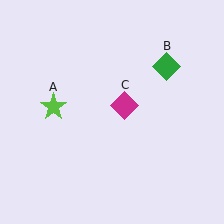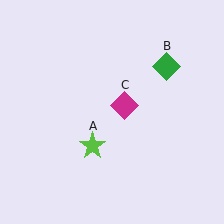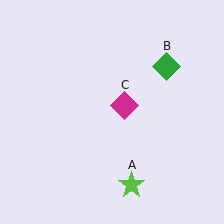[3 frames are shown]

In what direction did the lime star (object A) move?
The lime star (object A) moved down and to the right.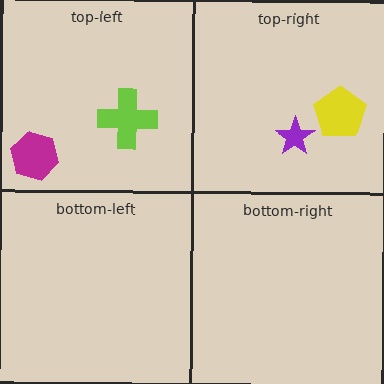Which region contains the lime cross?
The top-left region.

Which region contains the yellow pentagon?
The top-right region.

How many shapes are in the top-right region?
2.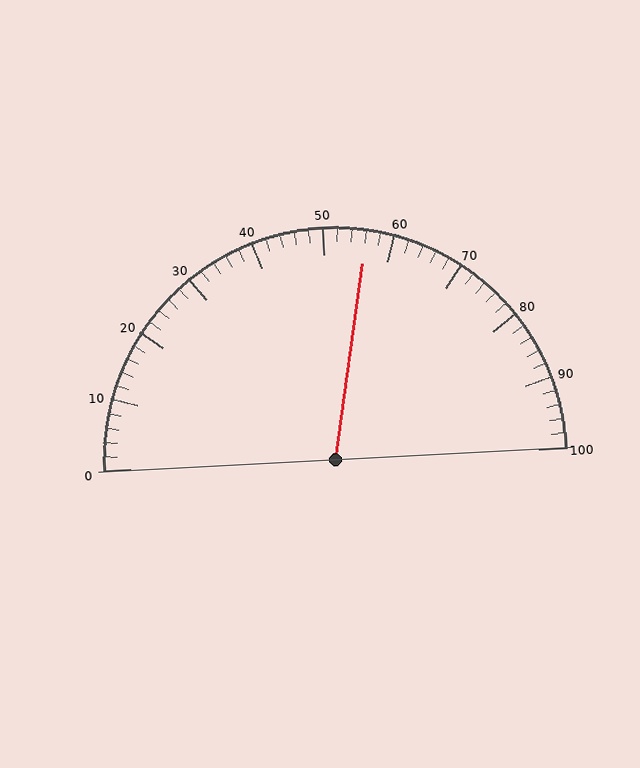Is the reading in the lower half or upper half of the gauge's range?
The reading is in the upper half of the range (0 to 100).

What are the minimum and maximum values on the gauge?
The gauge ranges from 0 to 100.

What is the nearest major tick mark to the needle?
The nearest major tick mark is 60.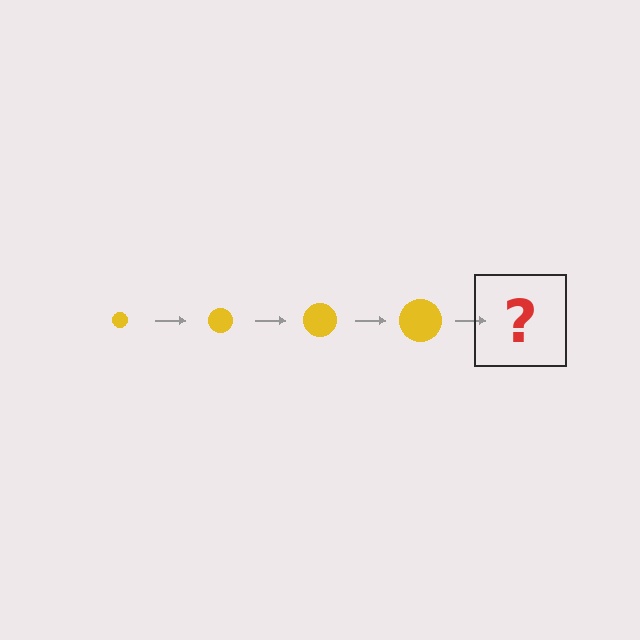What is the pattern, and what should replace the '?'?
The pattern is that the circle gets progressively larger each step. The '?' should be a yellow circle, larger than the previous one.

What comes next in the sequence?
The next element should be a yellow circle, larger than the previous one.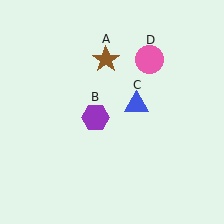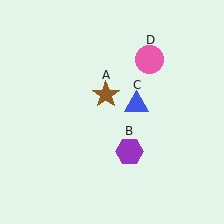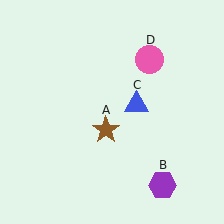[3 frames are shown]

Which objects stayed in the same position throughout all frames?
Blue triangle (object C) and pink circle (object D) remained stationary.